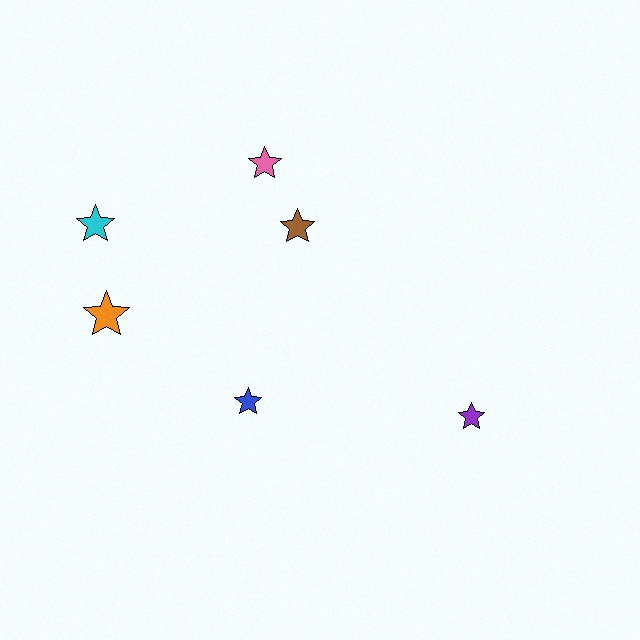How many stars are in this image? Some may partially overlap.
There are 6 stars.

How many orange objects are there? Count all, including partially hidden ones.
There is 1 orange object.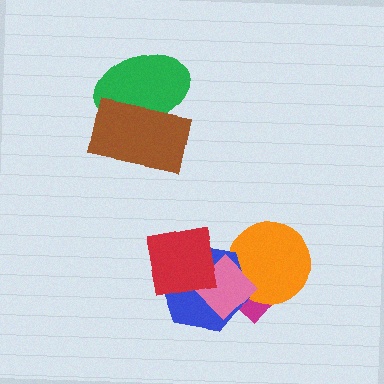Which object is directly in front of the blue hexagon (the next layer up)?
The pink diamond is directly in front of the blue hexagon.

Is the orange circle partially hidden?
Yes, it is partially covered by another shape.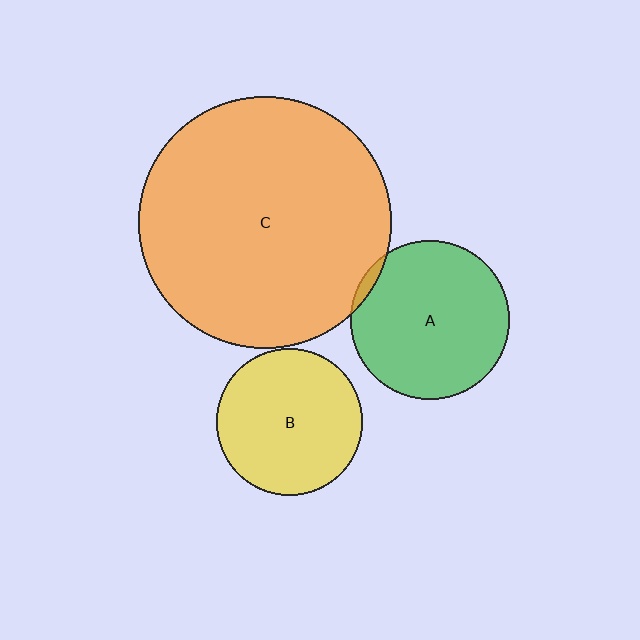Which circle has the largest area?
Circle C (orange).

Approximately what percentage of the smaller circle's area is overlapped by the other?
Approximately 5%.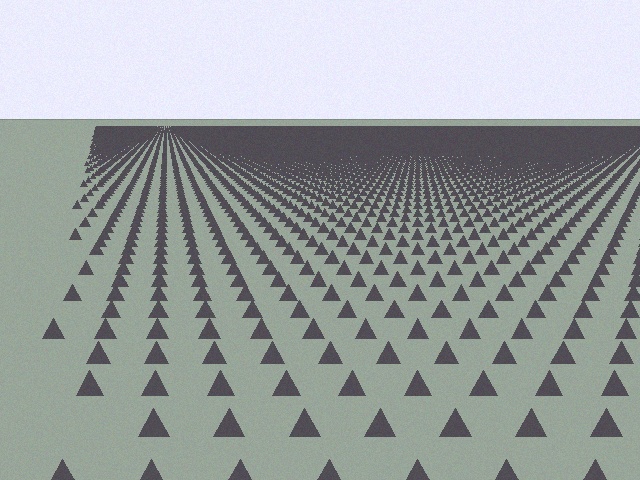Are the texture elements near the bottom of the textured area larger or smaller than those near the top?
Larger. Near the bottom, elements are closer to the viewer and appear at a bigger on-screen size.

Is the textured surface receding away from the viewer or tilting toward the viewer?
The surface is receding away from the viewer. Texture elements get smaller and denser toward the top.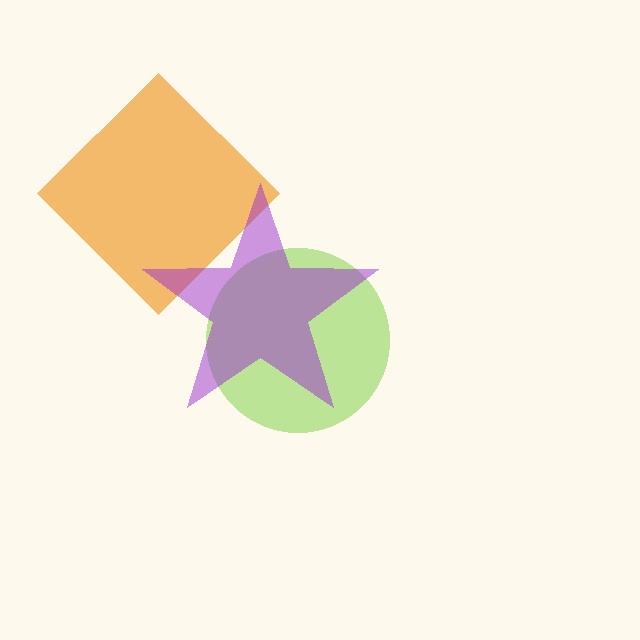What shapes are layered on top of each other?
The layered shapes are: a lime circle, an orange diamond, a purple star.